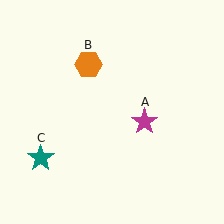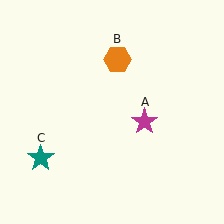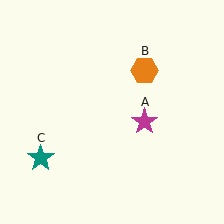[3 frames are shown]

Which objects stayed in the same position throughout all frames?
Magenta star (object A) and teal star (object C) remained stationary.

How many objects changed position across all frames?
1 object changed position: orange hexagon (object B).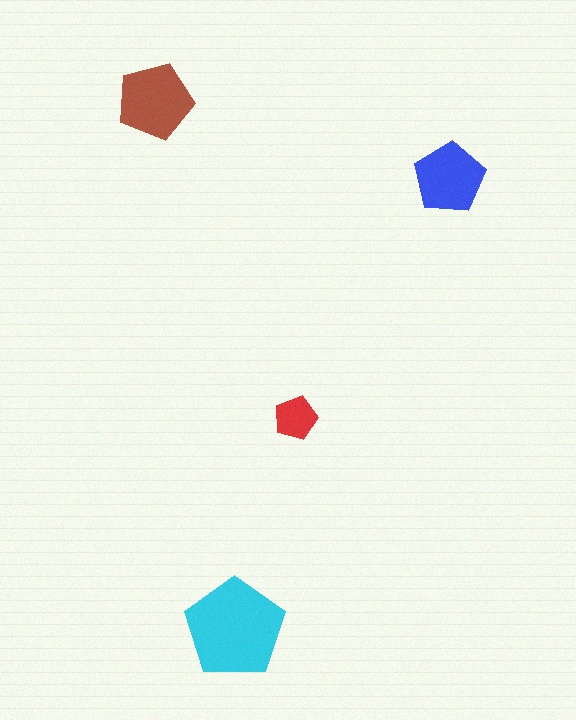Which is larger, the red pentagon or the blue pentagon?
The blue one.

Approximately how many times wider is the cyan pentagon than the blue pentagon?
About 1.5 times wider.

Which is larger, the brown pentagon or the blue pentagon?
The brown one.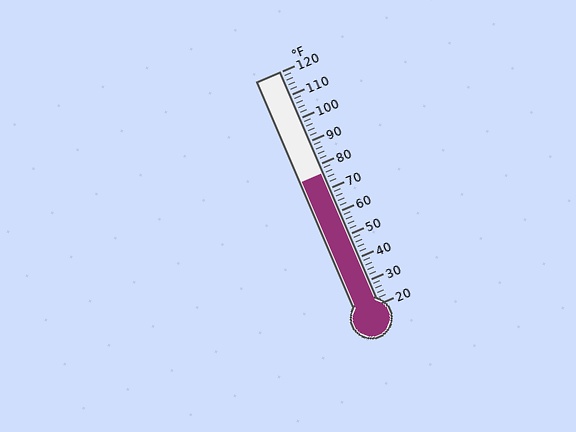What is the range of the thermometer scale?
The thermometer scale ranges from 20°F to 120°F.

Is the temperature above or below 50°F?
The temperature is above 50°F.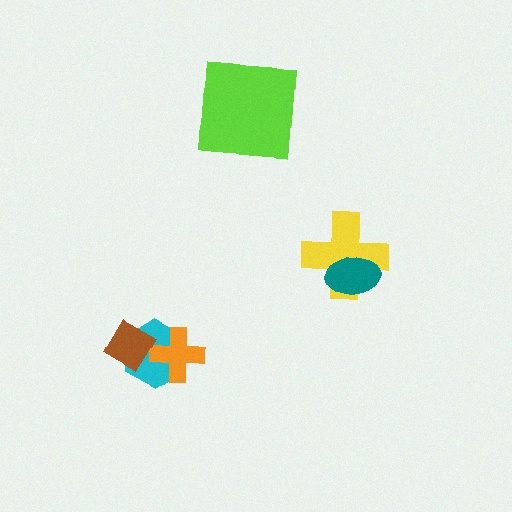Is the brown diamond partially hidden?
No, no other shape covers it.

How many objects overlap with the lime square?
0 objects overlap with the lime square.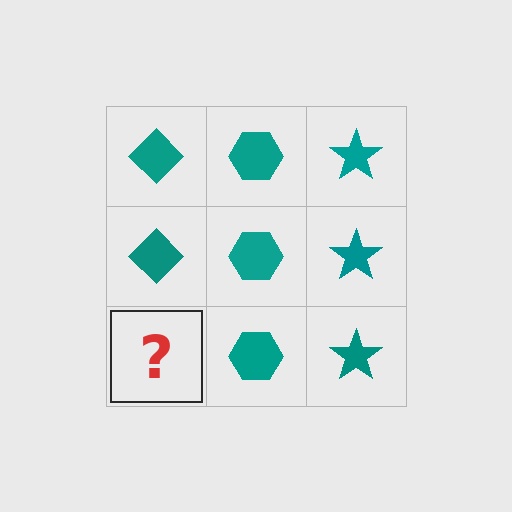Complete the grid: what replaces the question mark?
The question mark should be replaced with a teal diamond.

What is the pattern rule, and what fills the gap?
The rule is that each column has a consistent shape. The gap should be filled with a teal diamond.